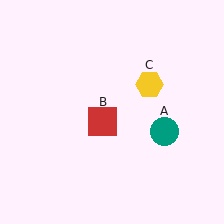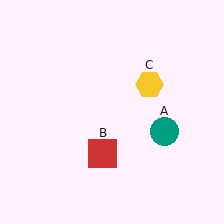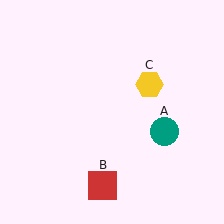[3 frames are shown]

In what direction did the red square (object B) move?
The red square (object B) moved down.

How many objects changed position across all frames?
1 object changed position: red square (object B).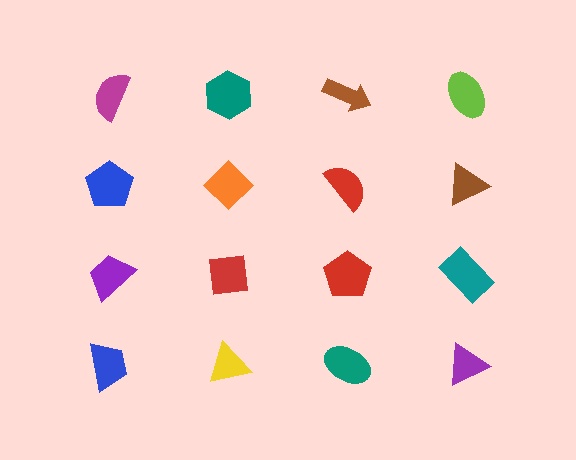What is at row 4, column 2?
A yellow triangle.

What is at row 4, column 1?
A blue trapezoid.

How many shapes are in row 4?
4 shapes.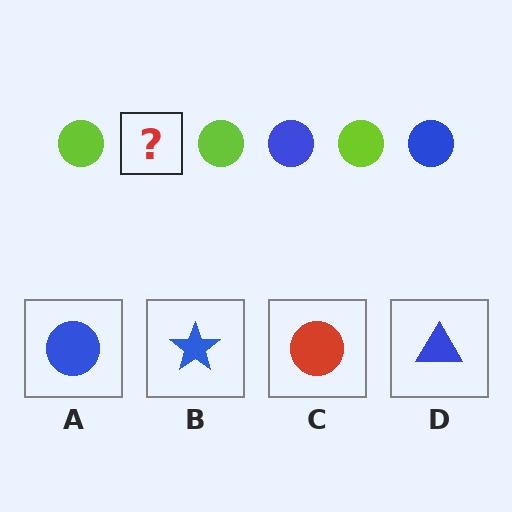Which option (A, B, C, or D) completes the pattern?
A.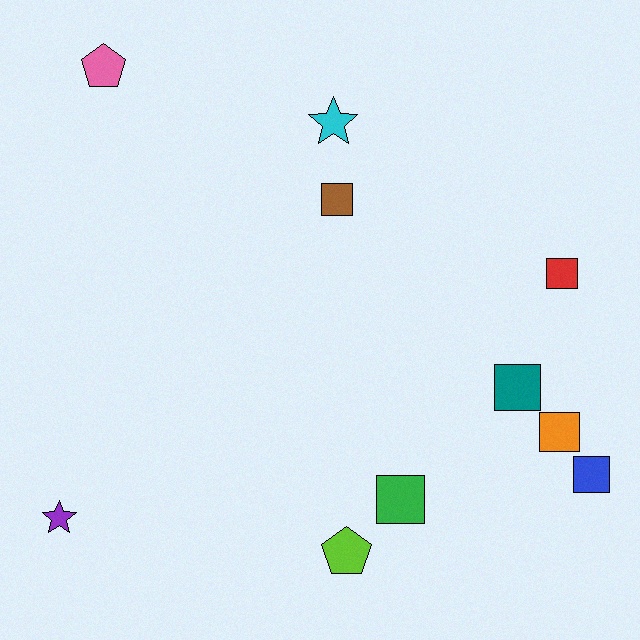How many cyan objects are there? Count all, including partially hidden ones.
There is 1 cyan object.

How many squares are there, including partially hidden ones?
There are 6 squares.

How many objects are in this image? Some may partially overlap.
There are 10 objects.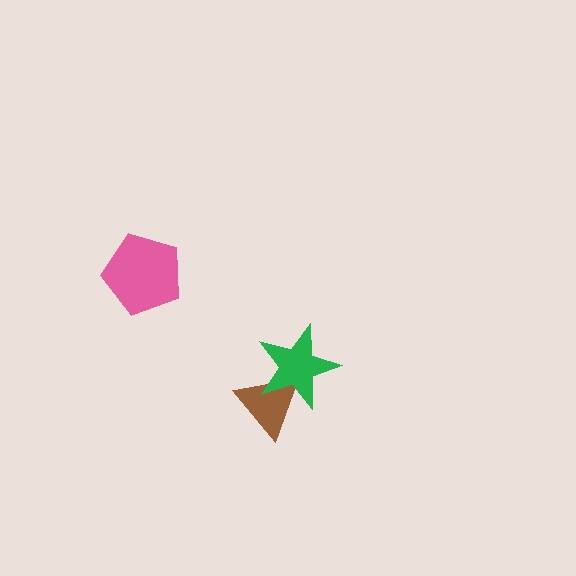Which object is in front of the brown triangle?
The green star is in front of the brown triangle.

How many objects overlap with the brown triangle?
1 object overlaps with the brown triangle.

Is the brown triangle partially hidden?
Yes, it is partially covered by another shape.